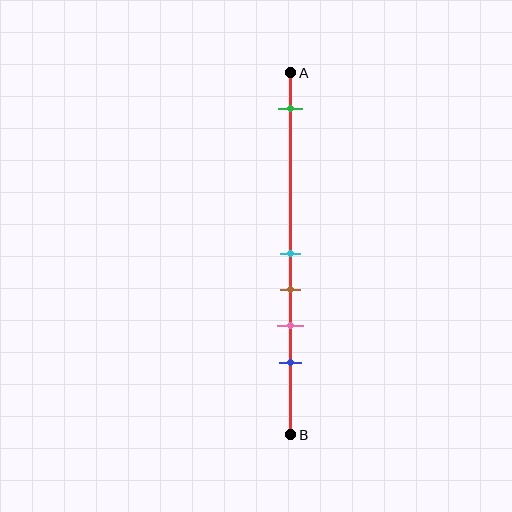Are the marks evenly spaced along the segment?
No, the marks are not evenly spaced.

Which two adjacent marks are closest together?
The cyan and brown marks are the closest adjacent pair.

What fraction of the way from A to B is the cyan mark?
The cyan mark is approximately 50% (0.5) of the way from A to B.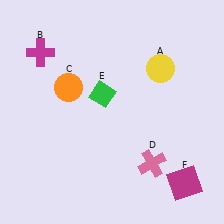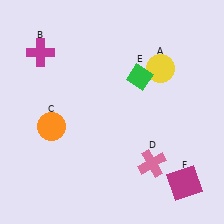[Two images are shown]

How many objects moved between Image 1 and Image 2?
2 objects moved between the two images.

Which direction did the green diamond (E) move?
The green diamond (E) moved right.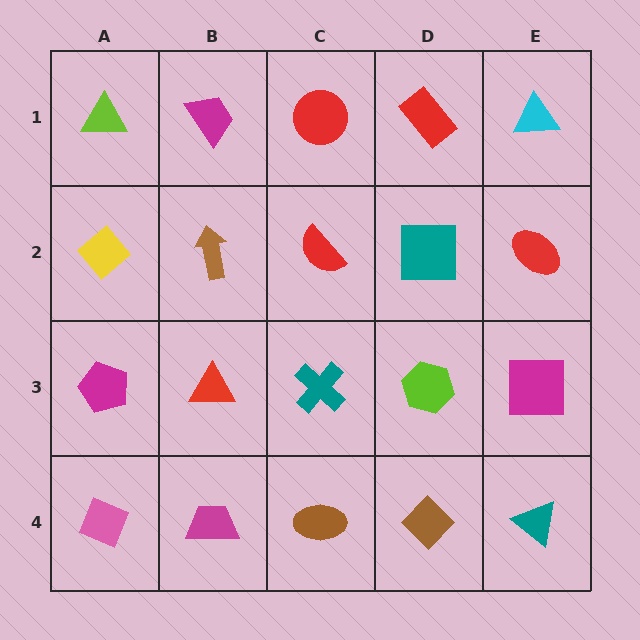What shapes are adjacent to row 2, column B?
A magenta trapezoid (row 1, column B), a red triangle (row 3, column B), a yellow diamond (row 2, column A), a red semicircle (row 2, column C).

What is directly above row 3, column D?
A teal square.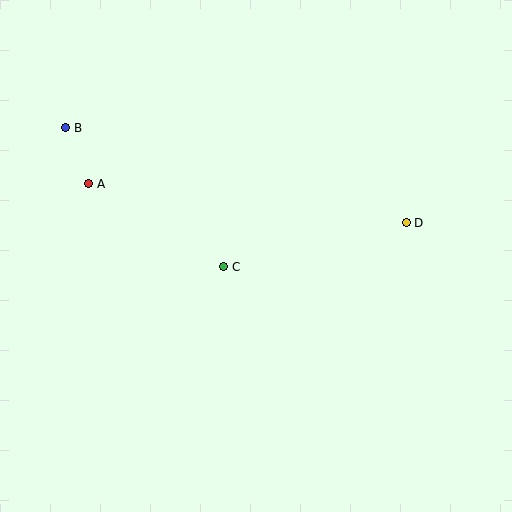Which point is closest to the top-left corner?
Point B is closest to the top-left corner.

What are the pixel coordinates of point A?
Point A is at (89, 184).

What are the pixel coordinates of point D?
Point D is at (406, 223).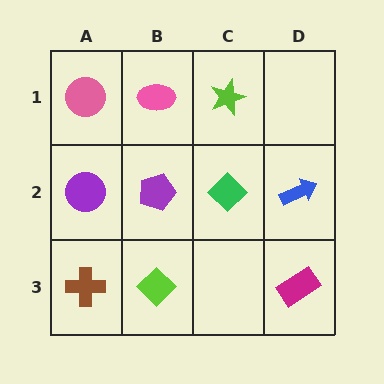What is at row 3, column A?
A brown cross.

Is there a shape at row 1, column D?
No, that cell is empty.